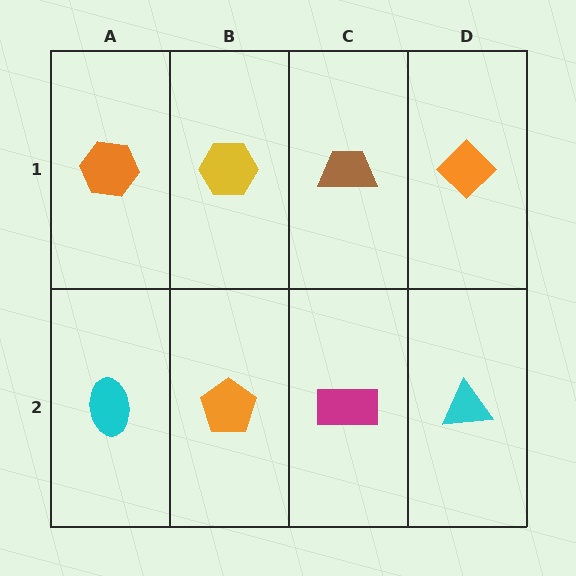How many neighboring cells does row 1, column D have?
2.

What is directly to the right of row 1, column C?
An orange diamond.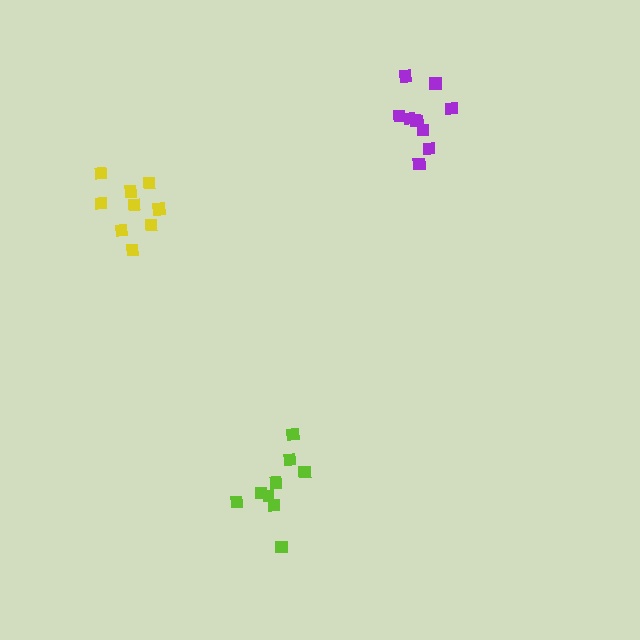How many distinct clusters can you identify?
There are 3 distinct clusters.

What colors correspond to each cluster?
The clusters are colored: lime, purple, yellow.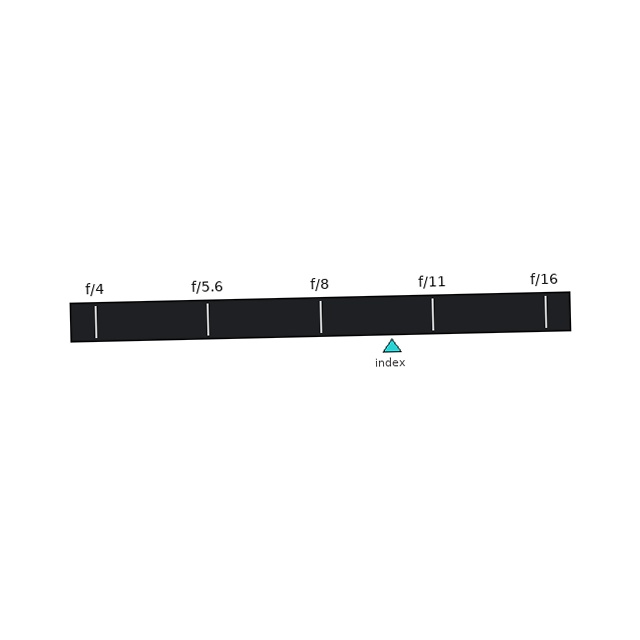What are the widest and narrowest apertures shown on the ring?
The widest aperture shown is f/4 and the narrowest is f/16.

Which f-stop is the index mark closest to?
The index mark is closest to f/11.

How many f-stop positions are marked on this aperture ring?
There are 5 f-stop positions marked.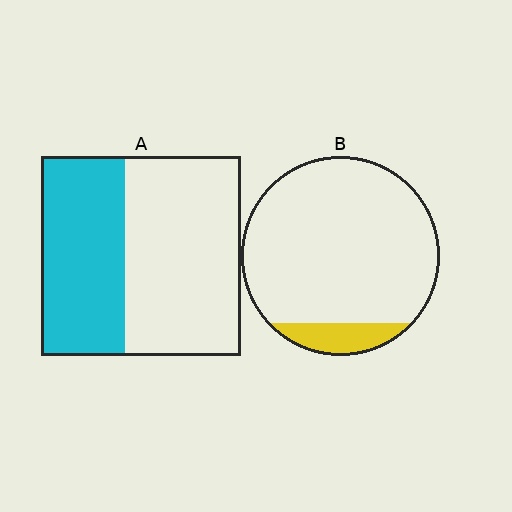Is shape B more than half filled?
No.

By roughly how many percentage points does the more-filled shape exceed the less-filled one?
By roughly 30 percentage points (A over B).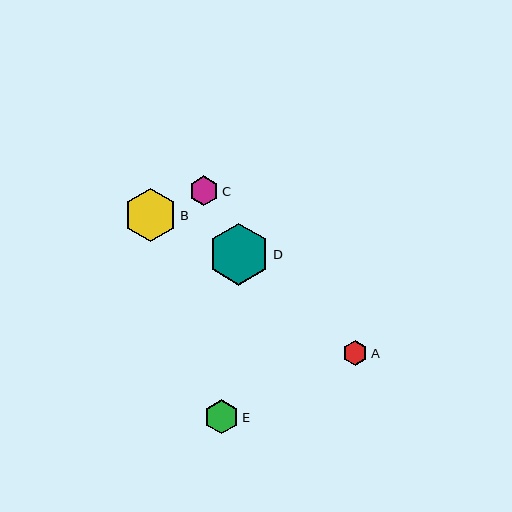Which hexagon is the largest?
Hexagon D is the largest with a size of approximately 62 pixels.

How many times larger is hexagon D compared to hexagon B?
Hexagon D is approximately 1.2 times the size of hexagon B.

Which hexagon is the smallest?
Hexagon A is the smallest with a size of approximately 25 pixels.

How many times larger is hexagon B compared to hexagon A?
Hexagon B is approximately 2.1 times the size of hexagon A.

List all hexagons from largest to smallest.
From largest to smallest: D, B, E, C, A.